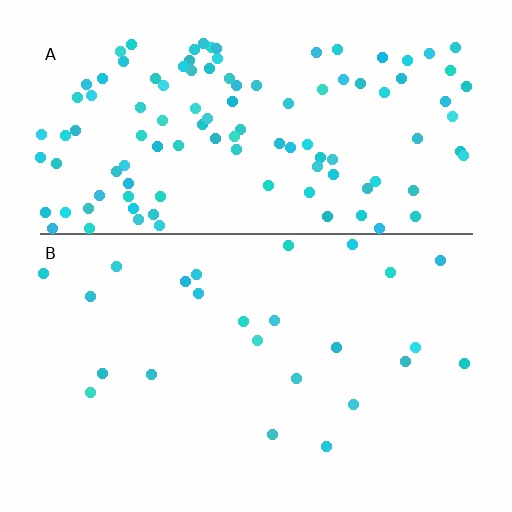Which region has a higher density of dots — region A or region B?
A (the top).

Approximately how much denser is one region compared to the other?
Approximately 4.6× — region A over region B.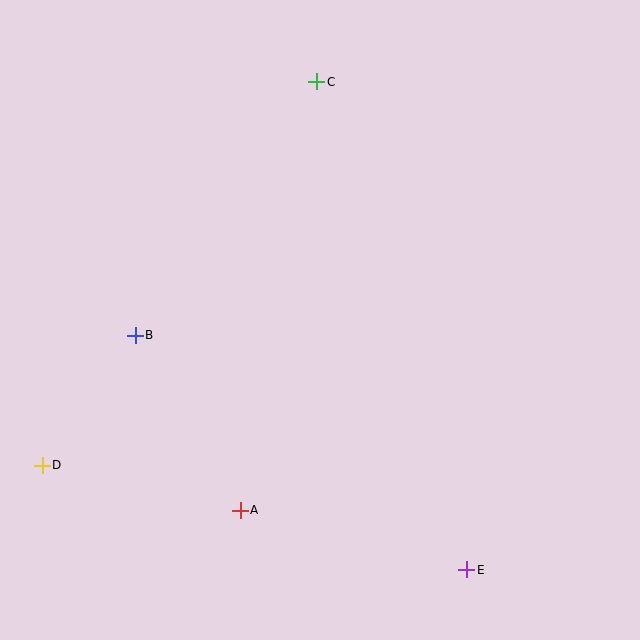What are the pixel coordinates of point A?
Point A is at (240, 510).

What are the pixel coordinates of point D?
Point D is at (42, 465).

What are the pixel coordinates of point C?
Point C is at (317, 82).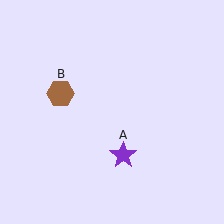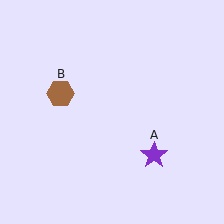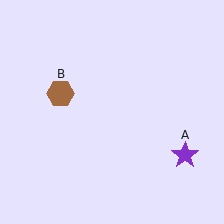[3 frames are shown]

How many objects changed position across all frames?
1 object changed position: purple star (object A).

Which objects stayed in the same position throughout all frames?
Brown hexagon (object B) remained stationary.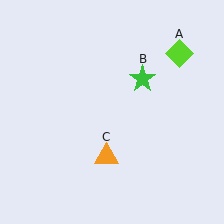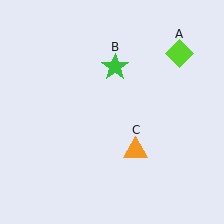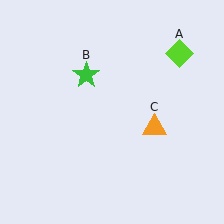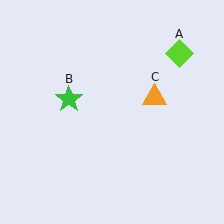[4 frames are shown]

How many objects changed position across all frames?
2 objects changed position: green star (object B), orange triangle (object C).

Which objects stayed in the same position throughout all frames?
Lime diamond (object A) remained stationary.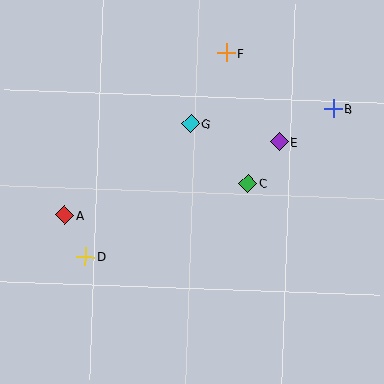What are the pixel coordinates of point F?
Point F is at (226, 53).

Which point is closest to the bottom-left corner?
Point D is closest to the bottom-left corner.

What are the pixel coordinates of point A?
Point A is at (65, 215).